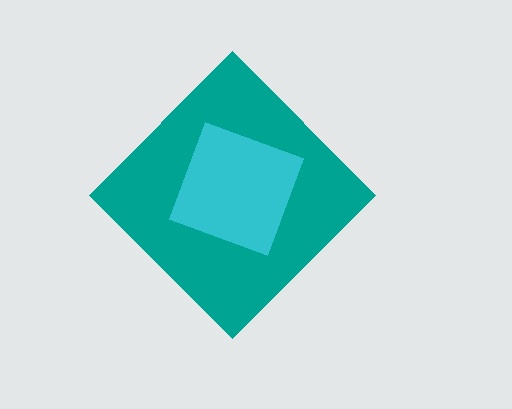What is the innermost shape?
The cyan square.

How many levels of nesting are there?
2.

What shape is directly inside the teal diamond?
The cyan square.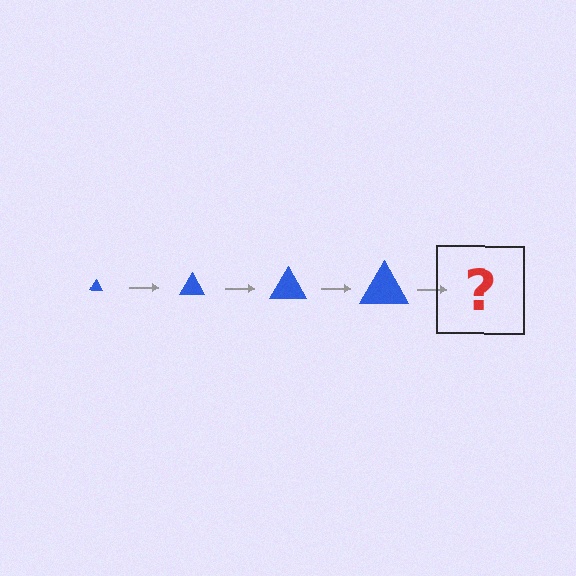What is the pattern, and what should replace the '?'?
The pattern is that the triangle gets progressively larger each step. The '?' should be a blue triangle, larger than the previous one.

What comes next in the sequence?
The next element should be a blue triangle, larger than the previous one.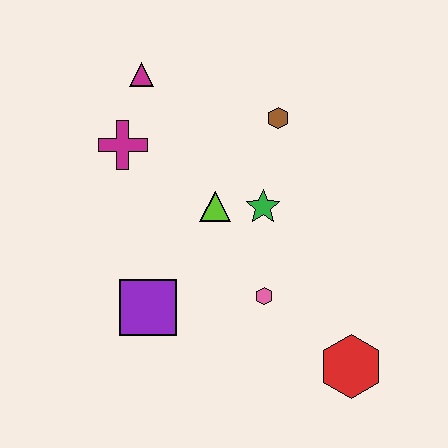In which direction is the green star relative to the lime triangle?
The green star is to the right of the lime triangle.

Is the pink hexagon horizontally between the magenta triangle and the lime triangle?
No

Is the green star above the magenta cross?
No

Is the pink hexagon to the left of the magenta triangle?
No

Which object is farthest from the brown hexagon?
The red hexagon is farthest from the brown hexagon.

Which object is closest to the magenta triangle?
The magenta cross is closest to the magenta triangle.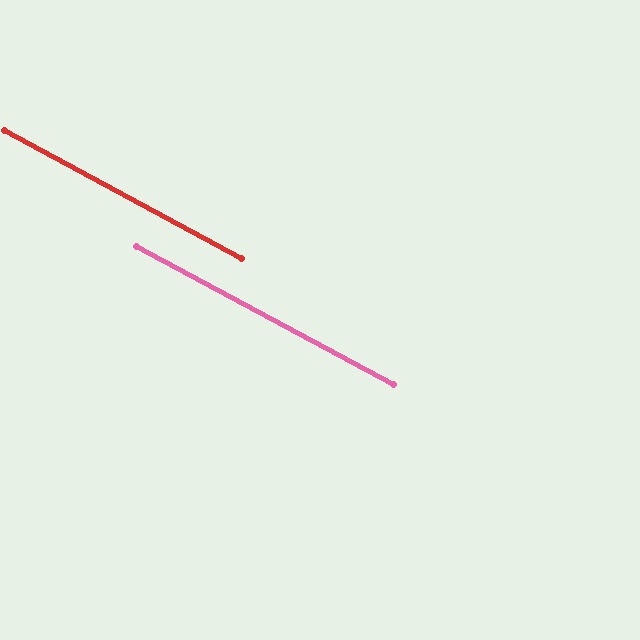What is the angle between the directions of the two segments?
Approximately 0 degrees.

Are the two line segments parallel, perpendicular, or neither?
Parallel — their directions differ by only 0.2°.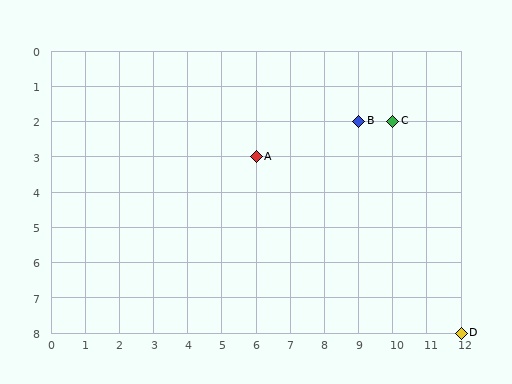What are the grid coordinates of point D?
Point D is at grid coordinates (12, 8).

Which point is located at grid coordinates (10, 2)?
Point C is at (10, 2).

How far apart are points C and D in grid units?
Points C and D are 2 columns and 6 rows apart (about 6.3 grid units diagonally).